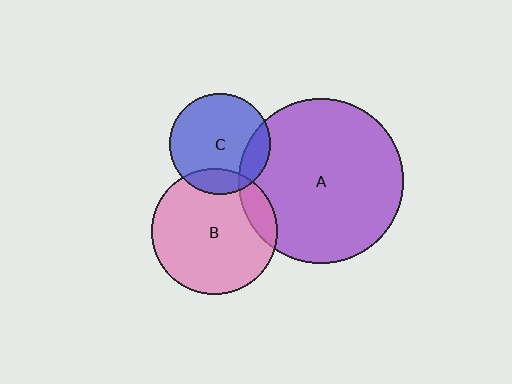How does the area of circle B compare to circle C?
Approximately 1.5 times.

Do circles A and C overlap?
Yes.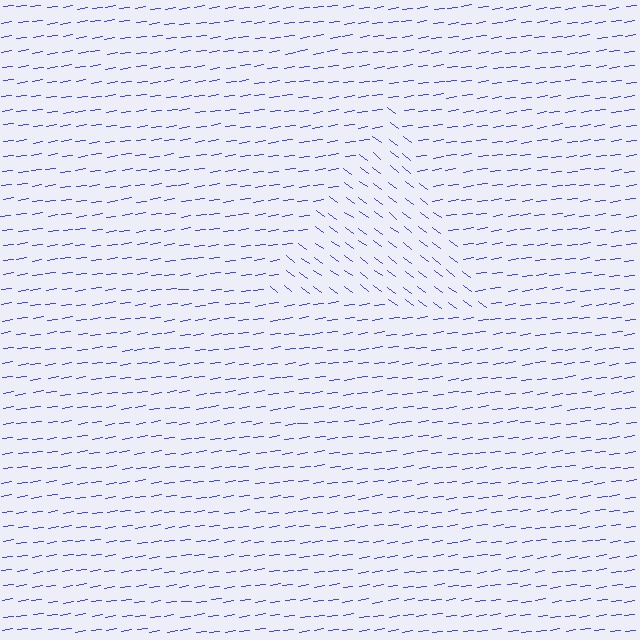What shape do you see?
I see a triangle.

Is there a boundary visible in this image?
Yes, there is a texture boundary formed by a change in line orientation.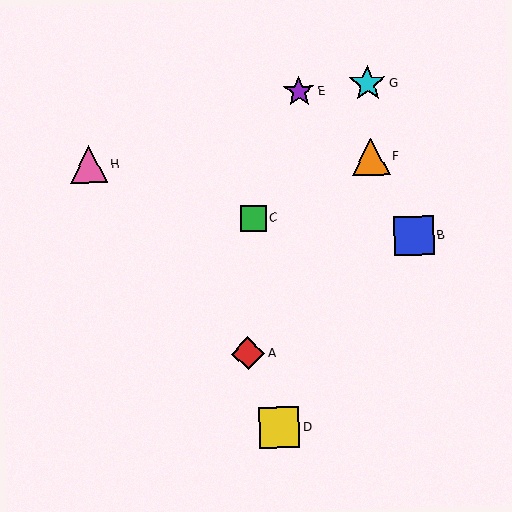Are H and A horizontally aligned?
No, H is at y≈165 and A is at y≈354.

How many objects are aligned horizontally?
2 objects (F, H) are aligned horizontally.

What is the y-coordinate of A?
Object A is at y≈354.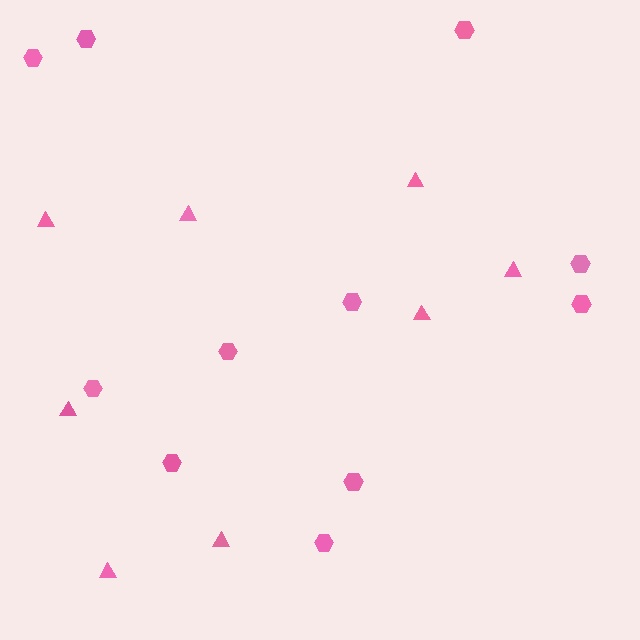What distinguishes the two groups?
There are 2 groups: one group of triangles (8) and one group of hexagons (11).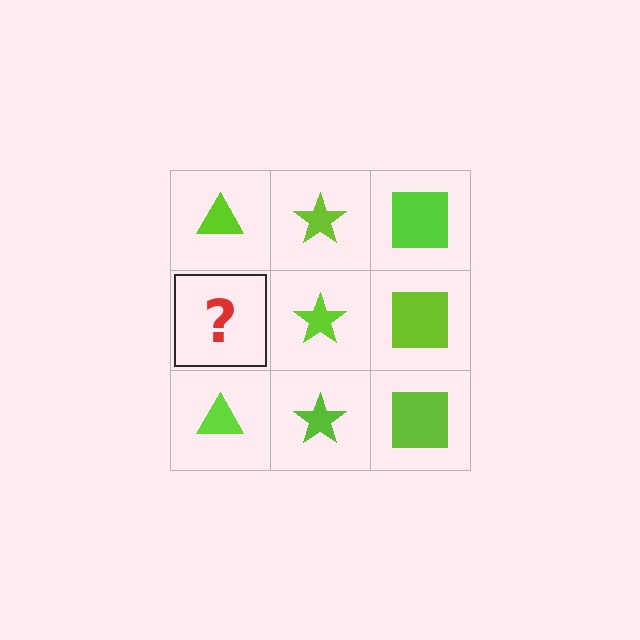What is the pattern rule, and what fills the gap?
The rule is that each column has a consistent shape. The gap should be filled with a lime triangle.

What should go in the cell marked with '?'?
The missing cell should contain a lime triangle.